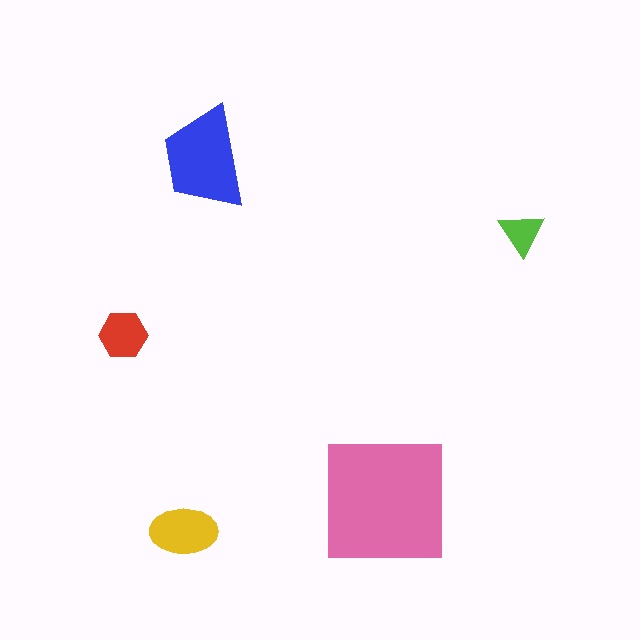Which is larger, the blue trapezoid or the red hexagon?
The blue trapezoid.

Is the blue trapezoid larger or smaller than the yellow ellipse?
Larger.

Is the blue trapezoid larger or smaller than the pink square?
Smaller.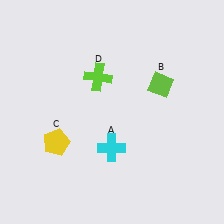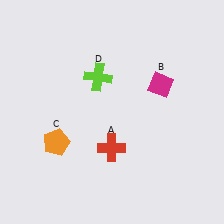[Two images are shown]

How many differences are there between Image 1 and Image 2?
There are 3 differences between the two images.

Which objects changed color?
A changed from cyan to red. B changed from lime to magenta. C changed from yellow to orange.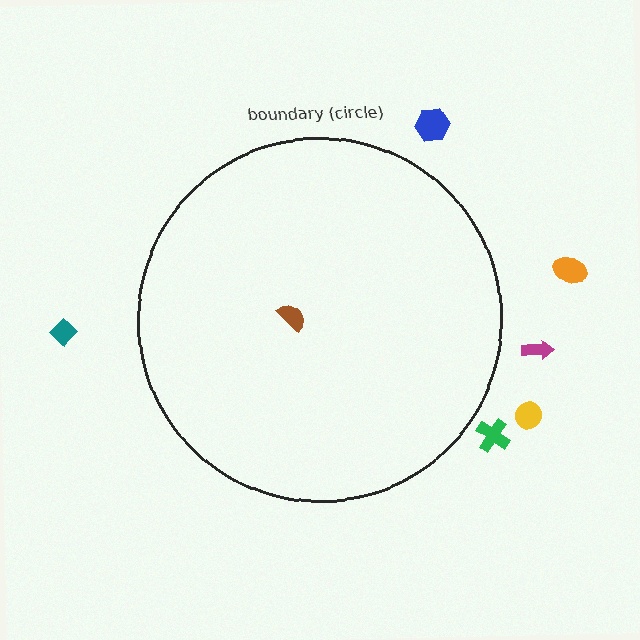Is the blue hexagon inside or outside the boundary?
Outside.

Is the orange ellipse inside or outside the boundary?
Outside.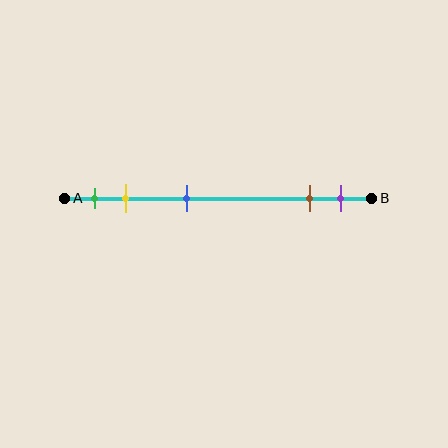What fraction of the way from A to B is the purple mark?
The purple mark is approximately 90% (0.9) of the way from A to B.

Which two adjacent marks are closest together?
The brown and purple marks are the closest adjacent pair.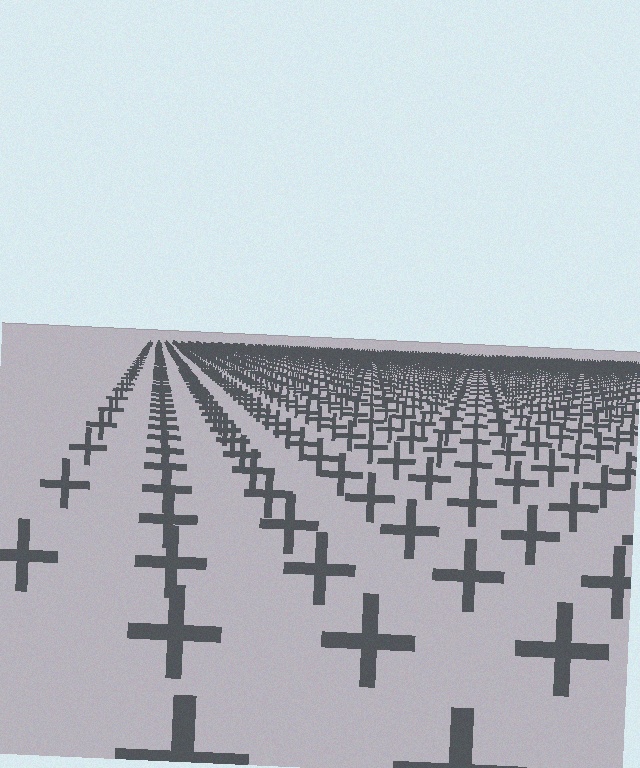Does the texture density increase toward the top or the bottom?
Density increases toward the top.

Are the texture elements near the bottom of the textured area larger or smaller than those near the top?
Larger. Near the bottom, elements are closer to the viewer and appear at a bigger on-screen size.